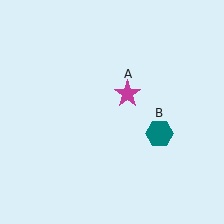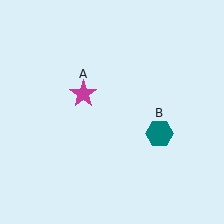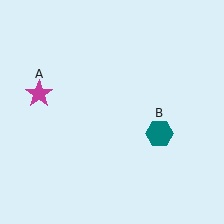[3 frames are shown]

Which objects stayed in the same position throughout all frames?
Teal hexagon (object B) remained stationary.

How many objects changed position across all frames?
1 object changed position: magenta star (object A).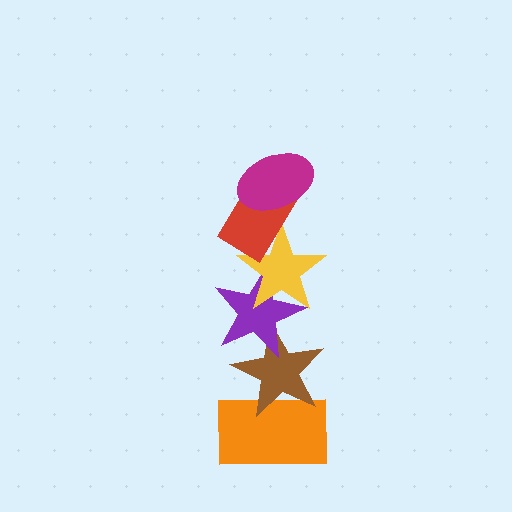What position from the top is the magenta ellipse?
The magenta ellipse is 1st from the top.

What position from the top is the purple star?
The purple star is 4th from the top.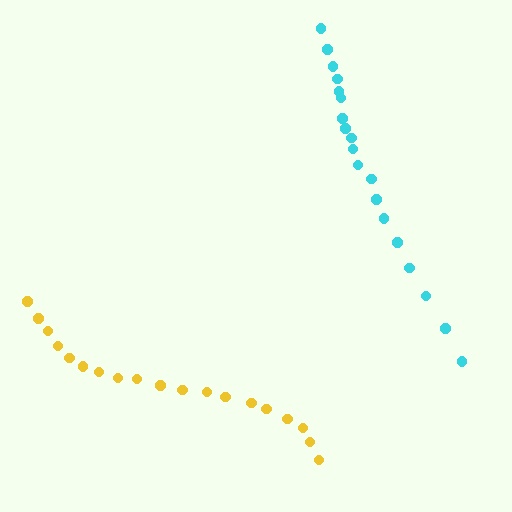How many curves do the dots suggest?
There are 2 distinct paths.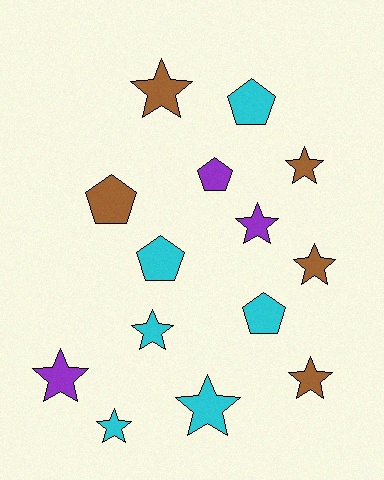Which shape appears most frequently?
Star, with 9 objects.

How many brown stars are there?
There are 4 brown stars.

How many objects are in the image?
There are 14 objects.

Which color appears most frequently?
Cyan, with 6 objects.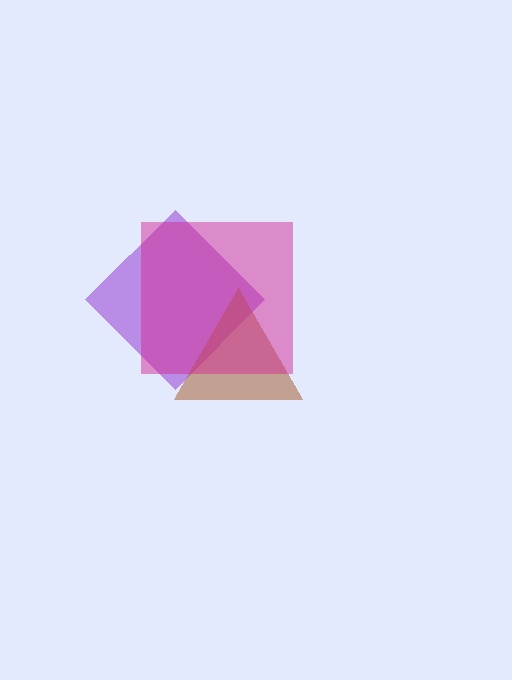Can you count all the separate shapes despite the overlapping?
Yes, there are 3 separate shapes.